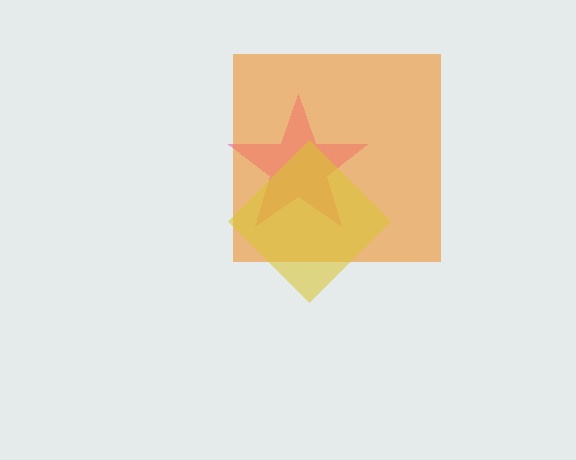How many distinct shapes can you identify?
There are 3 distinct shapes: a pink star, an orange square, a yellow diamond.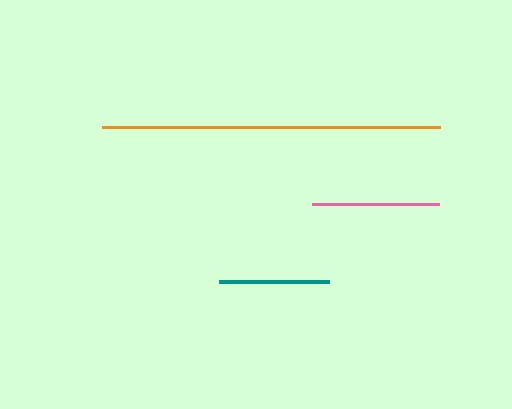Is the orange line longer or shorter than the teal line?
The orange line is longer than the teal line.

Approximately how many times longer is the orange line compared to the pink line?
The orange line is approximately 2.7 times the length of the pink line.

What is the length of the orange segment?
The orange segment is approximately 339 pixels long.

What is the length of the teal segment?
The teal segment is approximately 110 pixels long.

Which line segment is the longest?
The orange line is the longest at approximately 339 pixels.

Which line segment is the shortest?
The teal line is the shortest at approximately 110 pixels.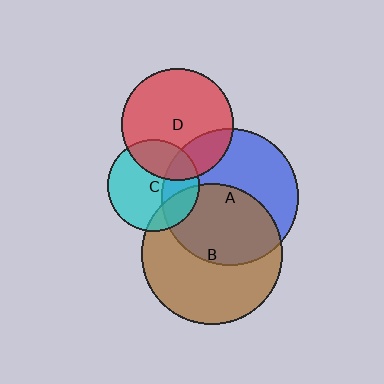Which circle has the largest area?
Circle B (brown).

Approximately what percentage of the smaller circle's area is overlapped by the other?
Approximately 30%.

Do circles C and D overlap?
Yes.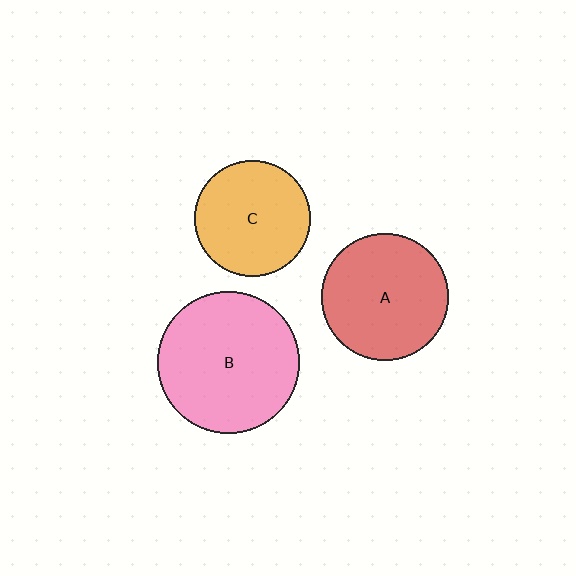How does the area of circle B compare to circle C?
Approximately 1.5 times.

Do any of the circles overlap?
No, none of the circles overlap.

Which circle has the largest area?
Circle B (pink).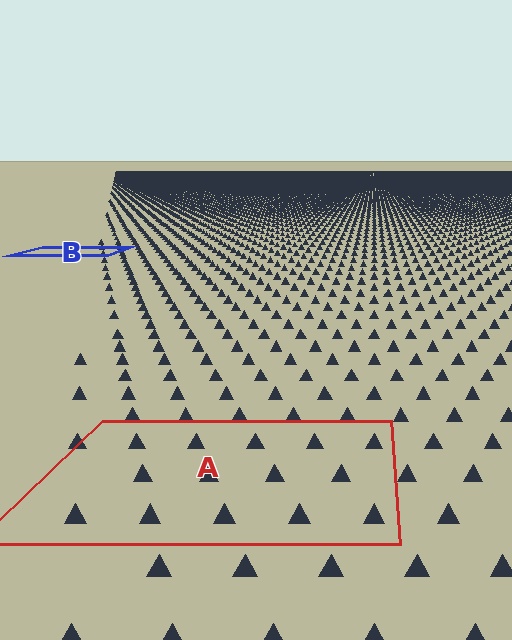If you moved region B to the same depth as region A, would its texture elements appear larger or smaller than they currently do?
They would appear larger. At a closer depth, the same texture elements are projected at a bigger on-screen size.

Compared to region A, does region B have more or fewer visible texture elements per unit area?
Region B has more texture elements per unit area — they are packed more densely because it is farther away.